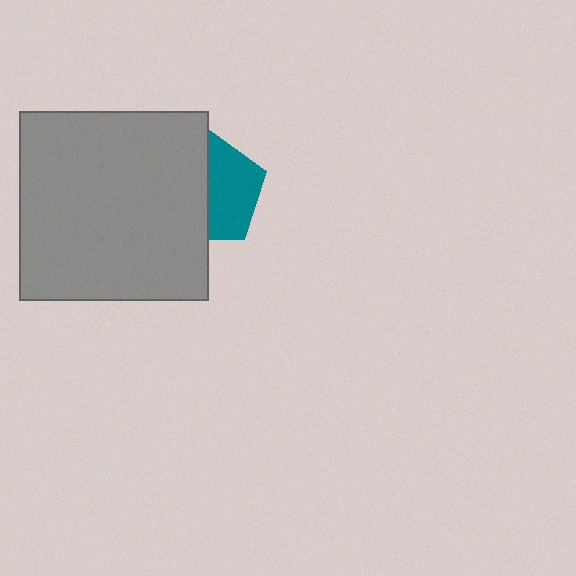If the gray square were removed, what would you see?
You would see the complete teal pentagon.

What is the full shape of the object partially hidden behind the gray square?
The partially hidden object is a teal pentagon.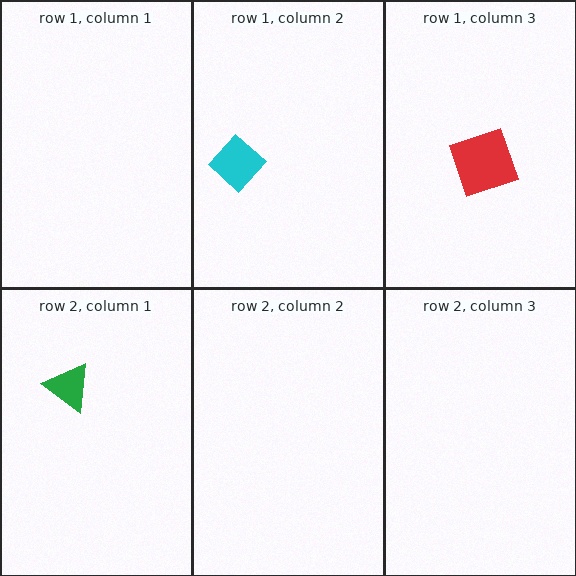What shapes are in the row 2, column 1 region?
The green triangle.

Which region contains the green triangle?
The row 2, column 1 region.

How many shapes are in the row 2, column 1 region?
1.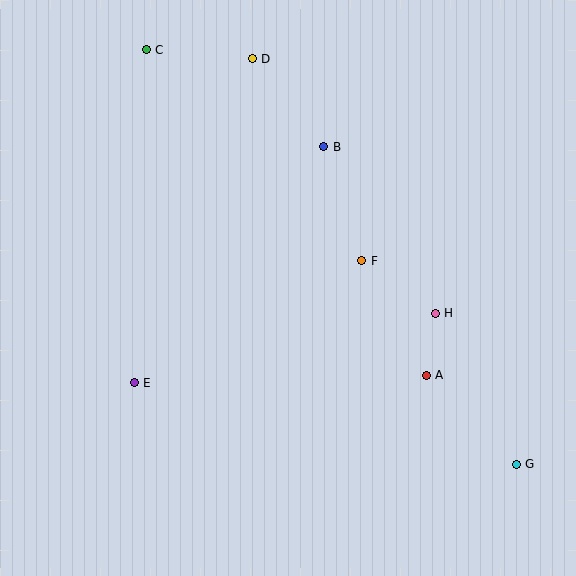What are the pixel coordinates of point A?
Point A is at (426, 375).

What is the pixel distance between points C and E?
The distance between C and E is 333 pixels.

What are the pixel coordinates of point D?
Point D is at (252, 59).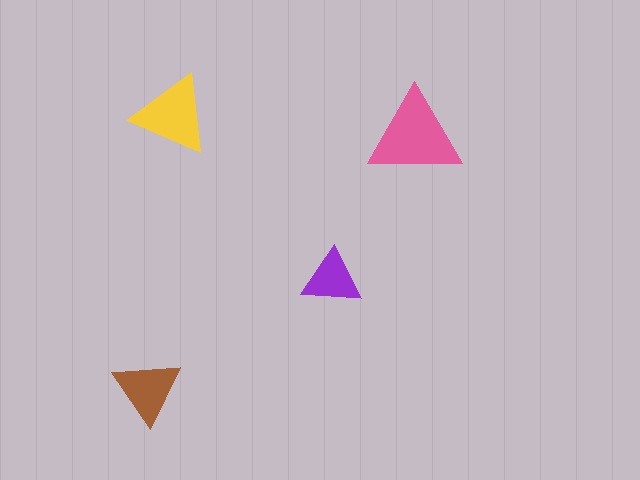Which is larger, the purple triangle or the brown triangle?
The brown one.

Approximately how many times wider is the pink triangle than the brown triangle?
About 1.5 times wider.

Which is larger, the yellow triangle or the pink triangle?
The pink one.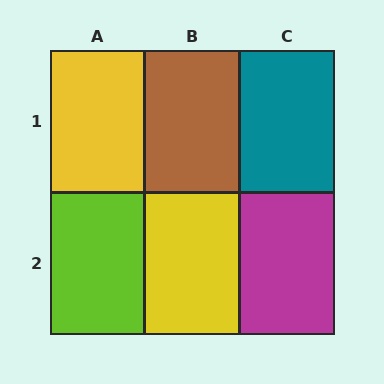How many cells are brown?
1 cell is brown.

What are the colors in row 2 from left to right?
Lime, yellow, magenta.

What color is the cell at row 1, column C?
Teal.